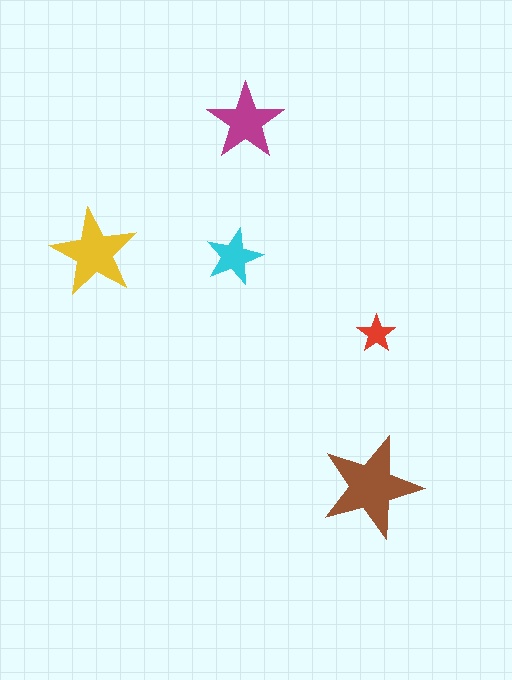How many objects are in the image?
There are 5 objects in the image.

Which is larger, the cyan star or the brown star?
The brown one.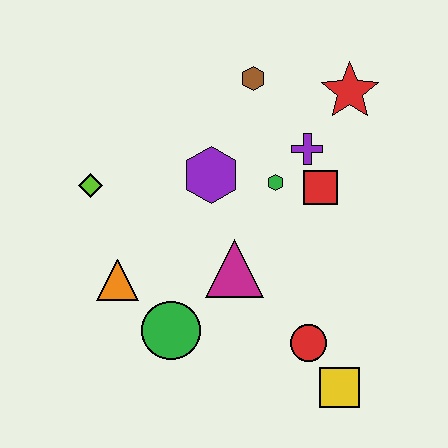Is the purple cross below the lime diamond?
No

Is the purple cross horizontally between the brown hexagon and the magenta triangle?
No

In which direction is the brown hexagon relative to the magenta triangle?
The brown hexagon is above the magenta triangle.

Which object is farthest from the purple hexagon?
The yellow square is farthest from the purple hexagon.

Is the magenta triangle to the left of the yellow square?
Yes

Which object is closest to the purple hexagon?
The green hexagon is closest to the purple hexagon.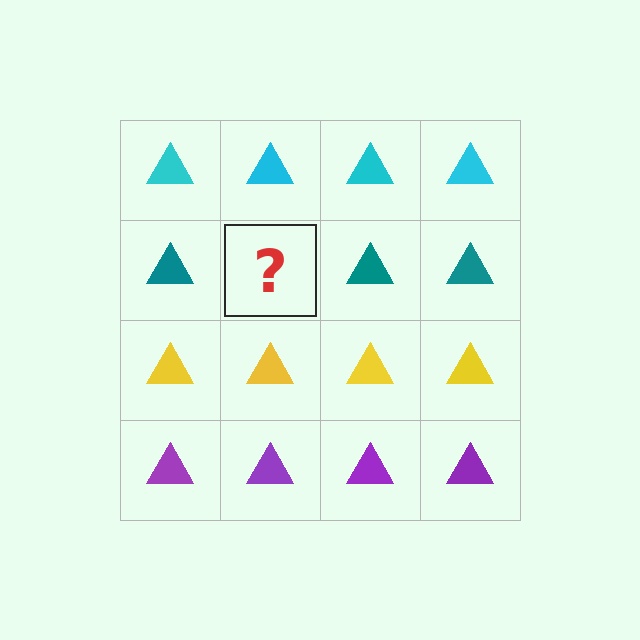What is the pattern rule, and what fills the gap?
The rule is that each row has a consistent color. The gap should be filled with a teal triangle.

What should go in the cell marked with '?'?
The missing cell should contain a teal triangle.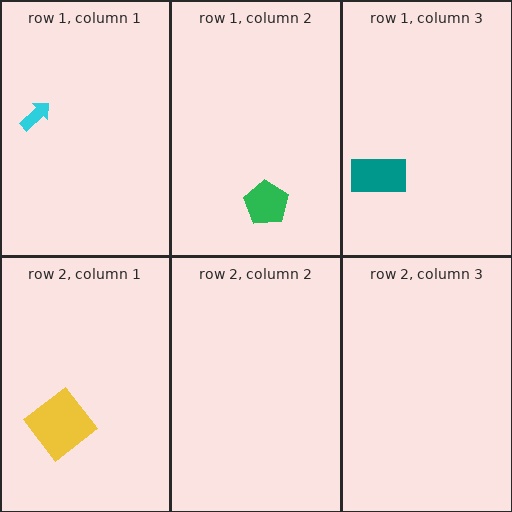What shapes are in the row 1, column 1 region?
The cyan arrow.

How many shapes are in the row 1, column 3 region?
1.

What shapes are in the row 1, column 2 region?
The green pentagon.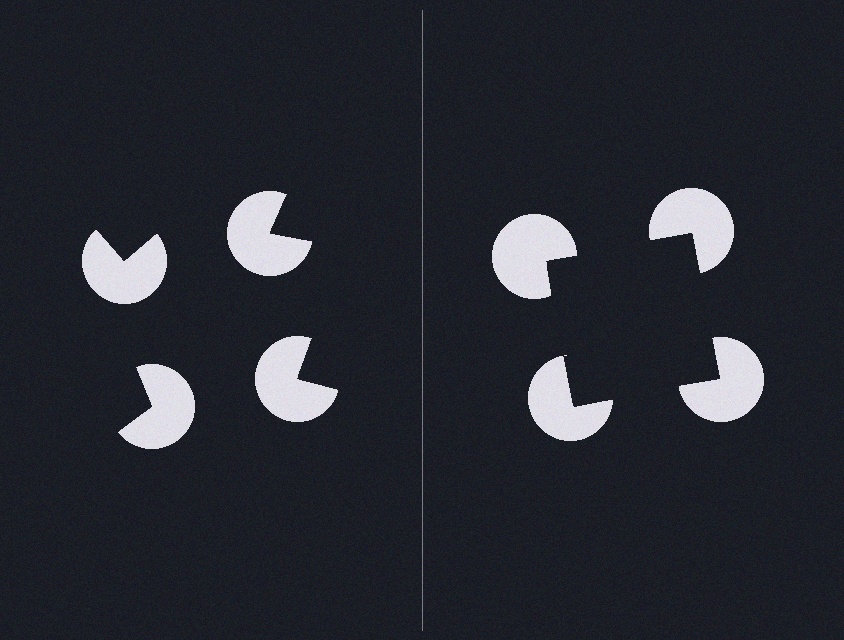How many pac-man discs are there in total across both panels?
8 — 4 on each side.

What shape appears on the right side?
An illusory square.